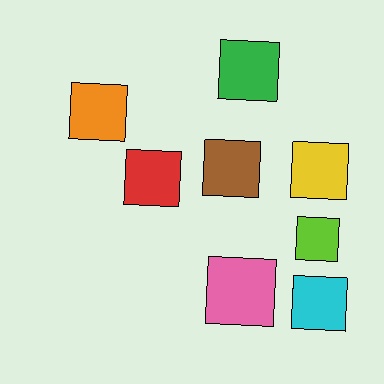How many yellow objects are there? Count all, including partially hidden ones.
There is 1 yellow object.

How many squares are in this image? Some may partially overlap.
There are 8 squares.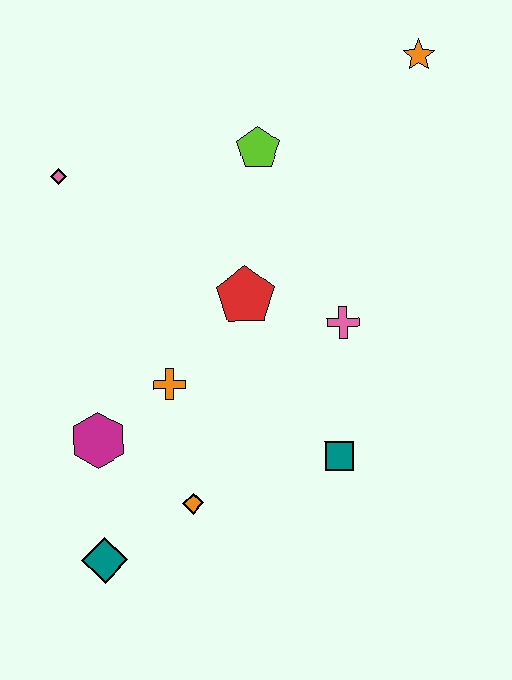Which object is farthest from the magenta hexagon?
The orange star is farthest from the magenta hexagon.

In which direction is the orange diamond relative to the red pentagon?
The orange diamond is below the red pentagon.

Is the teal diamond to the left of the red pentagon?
Yes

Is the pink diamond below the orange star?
Yes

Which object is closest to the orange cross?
The magenta hexagon is closest to the orange cross.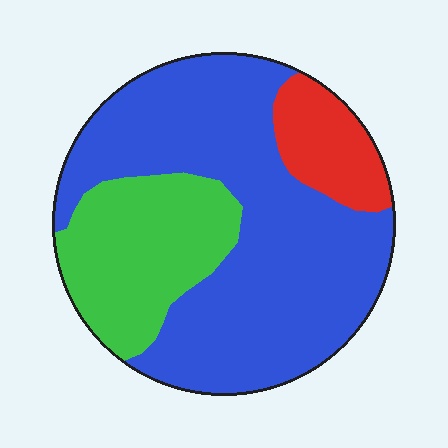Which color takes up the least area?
Red, at roughly 10%.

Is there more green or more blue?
Blue.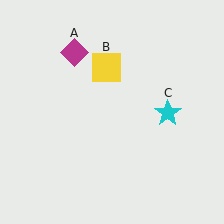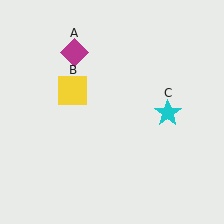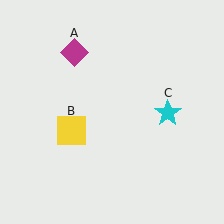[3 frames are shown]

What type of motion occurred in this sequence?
The yellow square (object B) rotated counterclockwise around the center of the scene.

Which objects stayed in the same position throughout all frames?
Magenta diamond (object A) and cyan star (object C) remained stationary.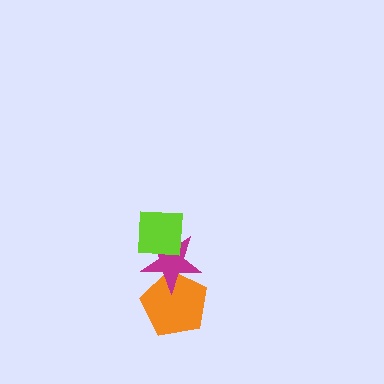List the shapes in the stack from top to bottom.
From top to bottom: the lime square, the magenta star, the orange pentagon.